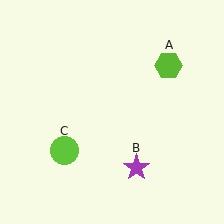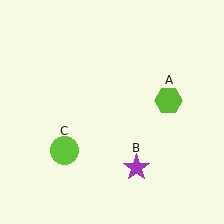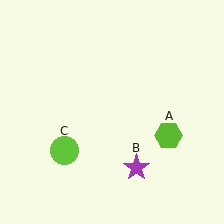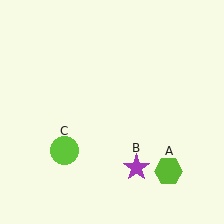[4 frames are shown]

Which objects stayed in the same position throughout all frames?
Purple star (object B) and lime circle (object C) remained stationary.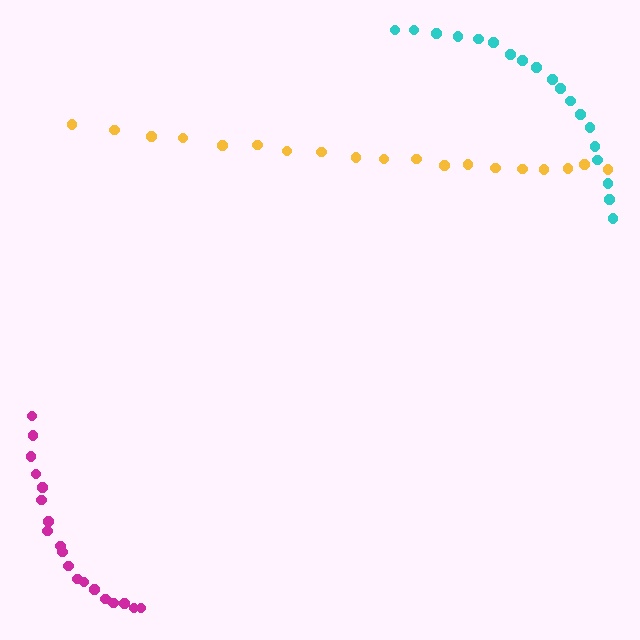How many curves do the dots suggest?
There are 3 distinct paths.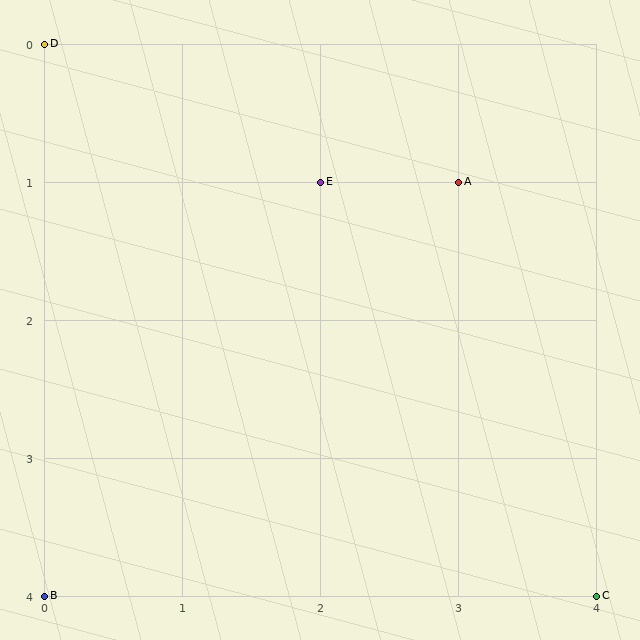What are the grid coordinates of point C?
Point C is at grid coordinates (4, 4).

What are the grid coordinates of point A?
Point A is at grid coordinates (3, 1).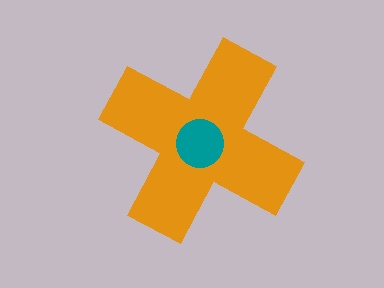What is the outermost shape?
The orange cross.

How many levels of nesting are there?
2.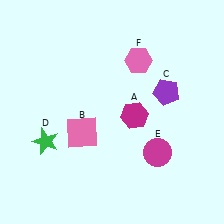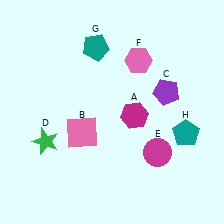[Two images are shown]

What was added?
A teal pentagon (G), a teal pentagon (H) were added in Image 2.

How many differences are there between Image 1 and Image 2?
There are 2 differences between the two images.